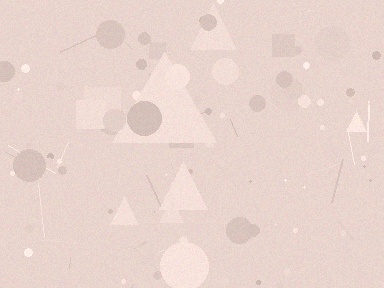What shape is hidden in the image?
A triangle is hidden in the image.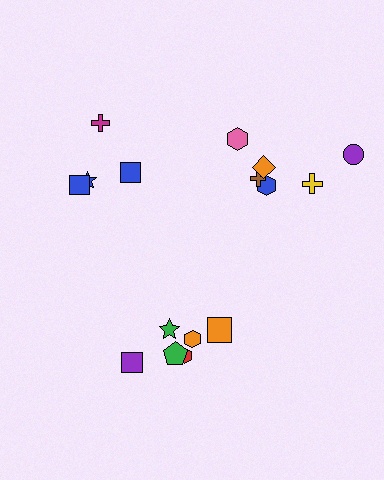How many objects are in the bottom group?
There are 6 objects.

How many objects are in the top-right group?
There are 6 objects.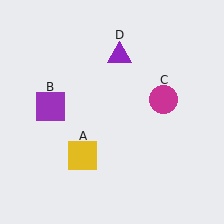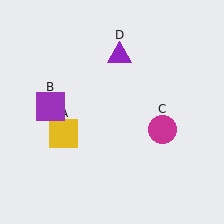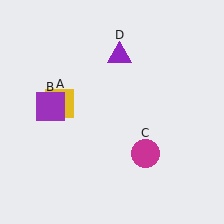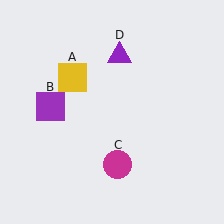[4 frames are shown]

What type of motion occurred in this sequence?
The yellow square (object A), magenta circle (object C) rotated clockwise around the center of the scene.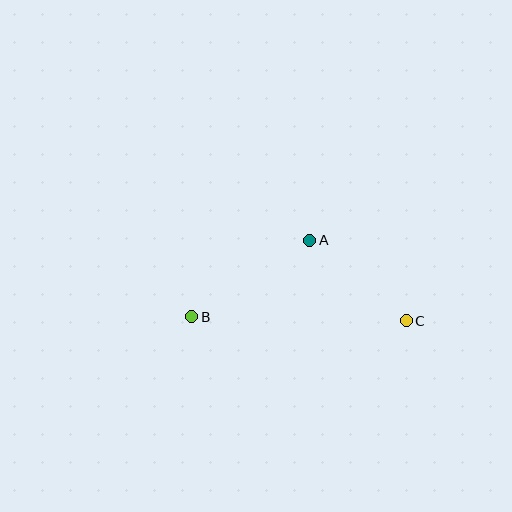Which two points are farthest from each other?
Points B and C are farthest from each other.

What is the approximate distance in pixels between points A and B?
The distance between A and B is approximately 140 pixels.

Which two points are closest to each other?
Points A and C are closest to each other.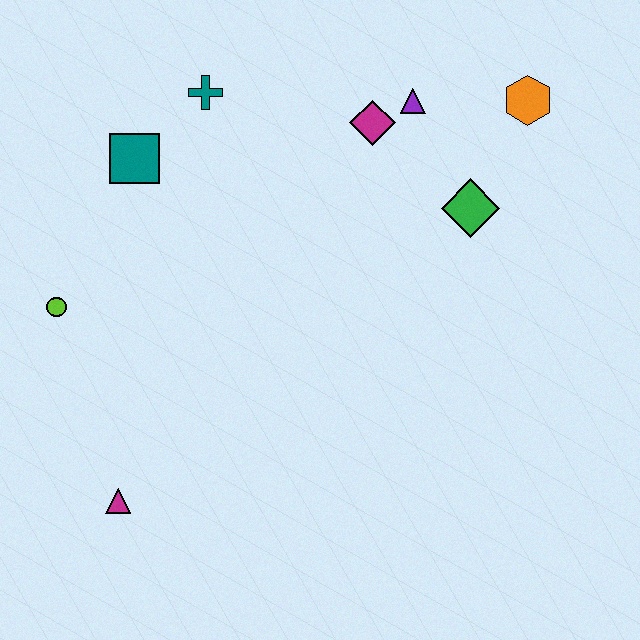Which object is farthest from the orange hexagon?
The magenta triangle is farthest from the orange hexagon.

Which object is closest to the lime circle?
The teal square is closest to the lime circle.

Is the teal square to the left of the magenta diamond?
Yes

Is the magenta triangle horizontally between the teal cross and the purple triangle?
No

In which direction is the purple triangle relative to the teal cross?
The purple triangle is to the right of the teal cross.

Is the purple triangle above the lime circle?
Yes